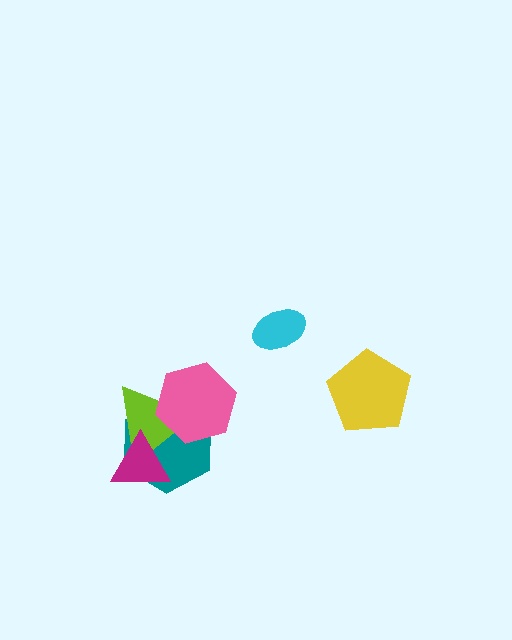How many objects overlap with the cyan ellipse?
0 objects overlap with the cyan ellipse.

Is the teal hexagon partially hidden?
Yes, it is partially covered by another shape.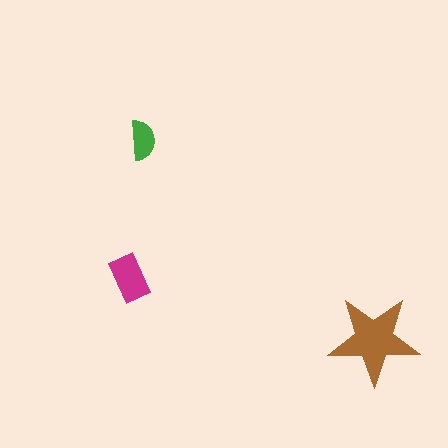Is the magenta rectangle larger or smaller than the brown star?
Smaller.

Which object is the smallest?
The green semicircle.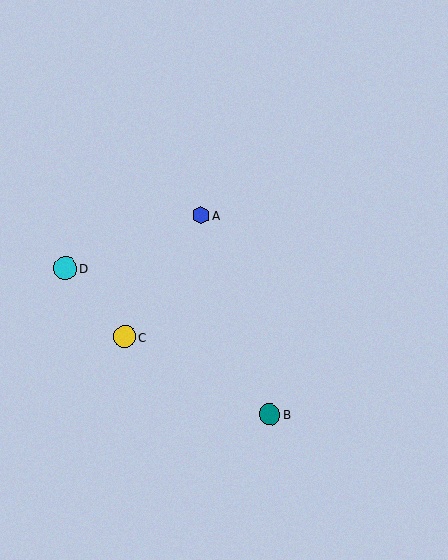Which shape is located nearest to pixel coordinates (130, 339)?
The yellow circle (labeled C) at (125, 337) is nearest to that location.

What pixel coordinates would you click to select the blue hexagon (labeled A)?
Click at (201, 215) to select the blue hexagon A.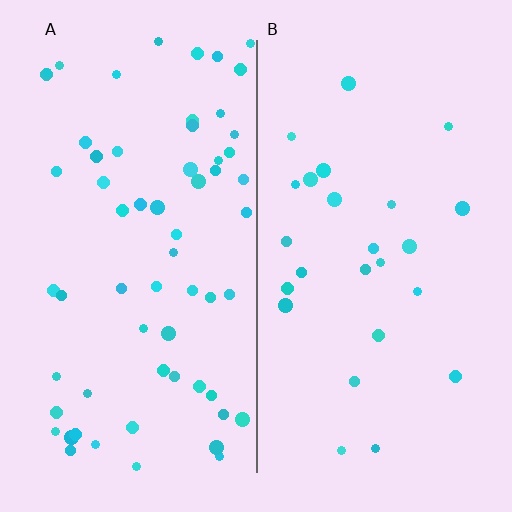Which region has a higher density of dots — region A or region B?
A (the left).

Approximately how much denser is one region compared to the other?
Approximately 2.5× — region A over region B.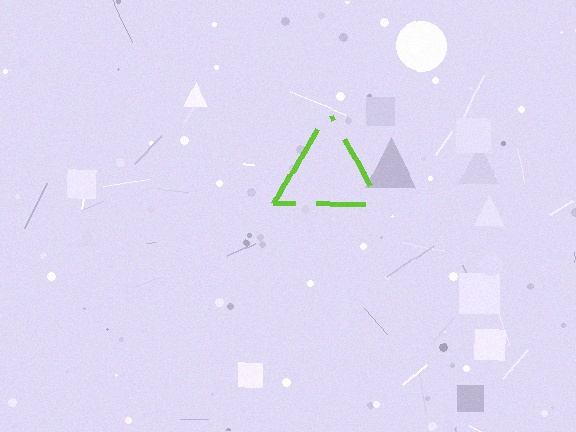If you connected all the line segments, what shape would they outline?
They would outline a triangle.